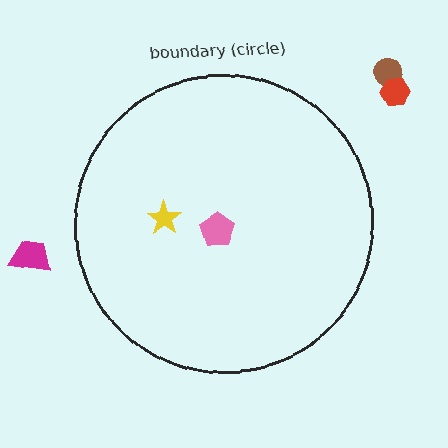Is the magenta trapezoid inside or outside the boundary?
Outside.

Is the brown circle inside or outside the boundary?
Outside.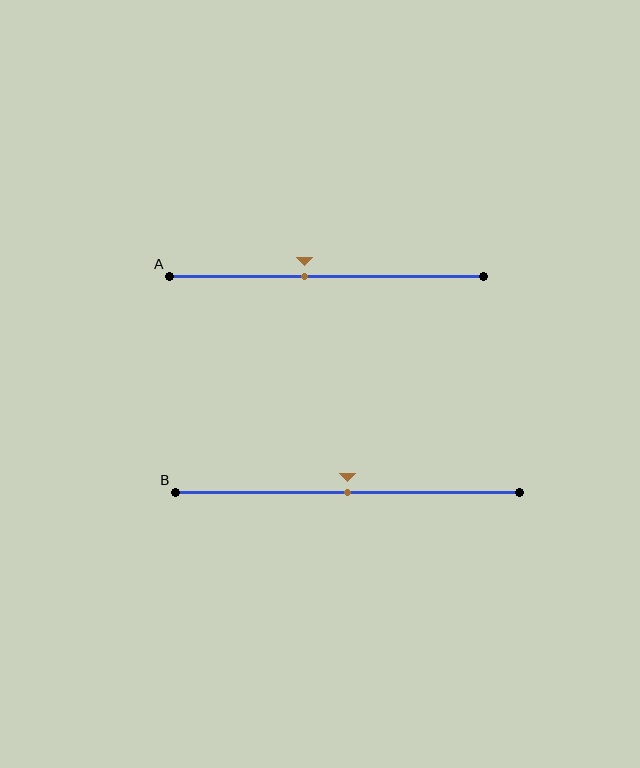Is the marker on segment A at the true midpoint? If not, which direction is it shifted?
No, the marker on segment A is shifted to the left by about 7% of the segment length.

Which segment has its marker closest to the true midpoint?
Segment B has its marker closest to the true midpoint.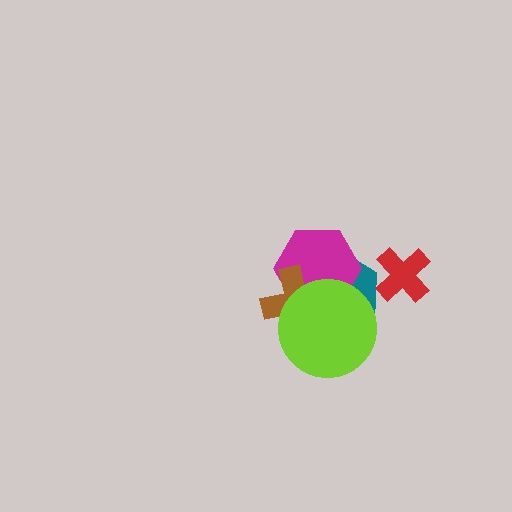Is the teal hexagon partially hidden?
Yes, it is partially covered by another shape.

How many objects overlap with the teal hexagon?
3 objects overlap with the teal hexagon.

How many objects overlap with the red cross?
0 objects overlap with the red cross.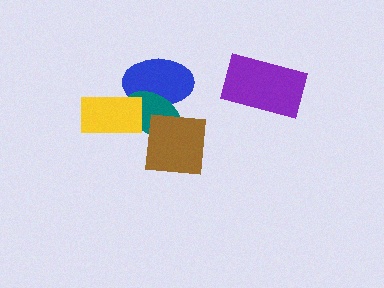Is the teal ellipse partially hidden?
Yes, it is partially covered by another shape.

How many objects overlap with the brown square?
2 objects overlap with the brown square.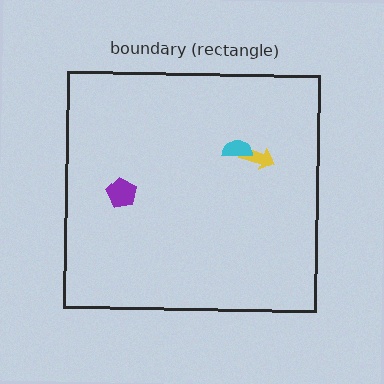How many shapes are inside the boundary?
3 inside, 0 outside.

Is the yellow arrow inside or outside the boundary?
Inside.